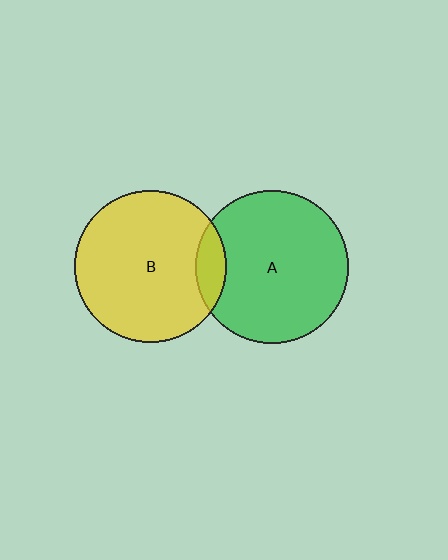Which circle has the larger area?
Circle A (green).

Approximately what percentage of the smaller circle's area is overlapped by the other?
Approximately 10%.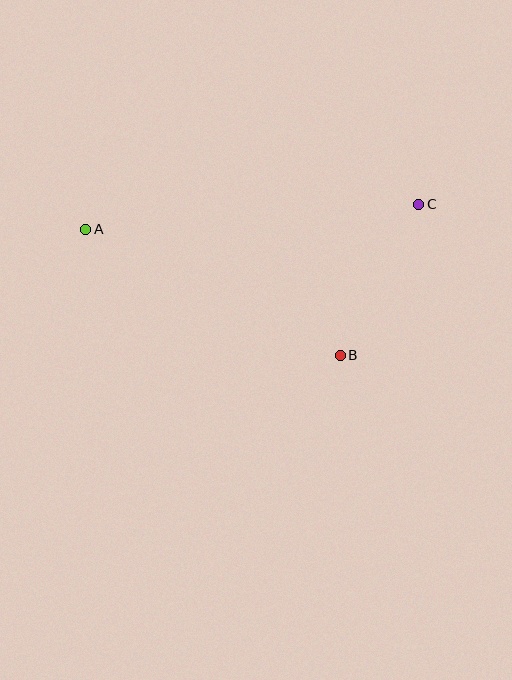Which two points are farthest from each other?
Points A and C are farthest from each other.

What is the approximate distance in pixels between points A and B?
The distance between A and B is approximately 284 pixels.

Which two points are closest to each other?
Points B and C are closest to each other.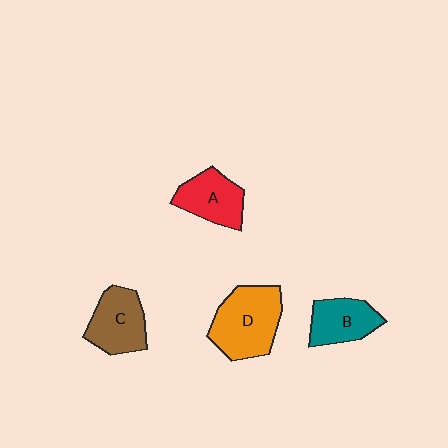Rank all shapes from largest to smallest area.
From largest to smallest: D (orange), C (brown), A (red), B (teal).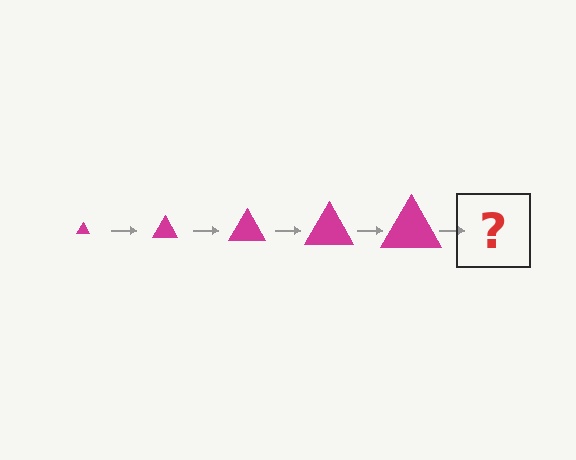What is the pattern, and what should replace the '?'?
The pattern is that the triangle gets progressively larger each step. The '?' should be a magenta triangle, larger than the previous one.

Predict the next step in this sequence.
The next step is a magenta triangle, larger than the previous one.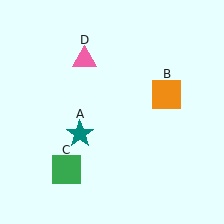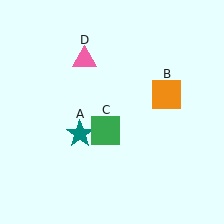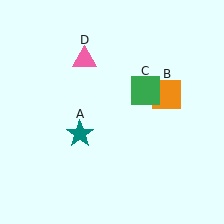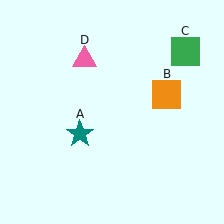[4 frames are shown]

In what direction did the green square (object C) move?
The green square (object C) moved up and to the right.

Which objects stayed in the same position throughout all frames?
Teal star (object A) and orange square (object B) and pink triangle (object D) remained stationary.